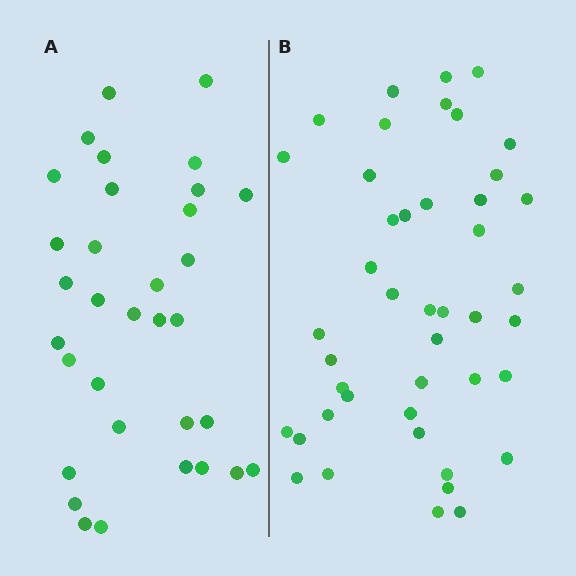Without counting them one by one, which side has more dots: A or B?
Region B (the right region) has more dots.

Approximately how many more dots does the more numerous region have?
Region B has roughly 12 or so more dots than region A.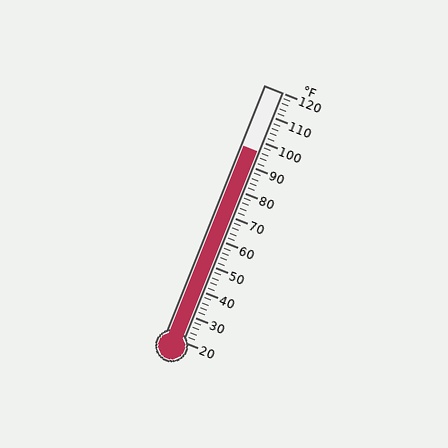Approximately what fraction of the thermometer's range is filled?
The thermometer is filled to approximately 75% of its range.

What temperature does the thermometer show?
The thermometer shows approximately 96°F.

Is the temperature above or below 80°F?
The temperature is above 80°F.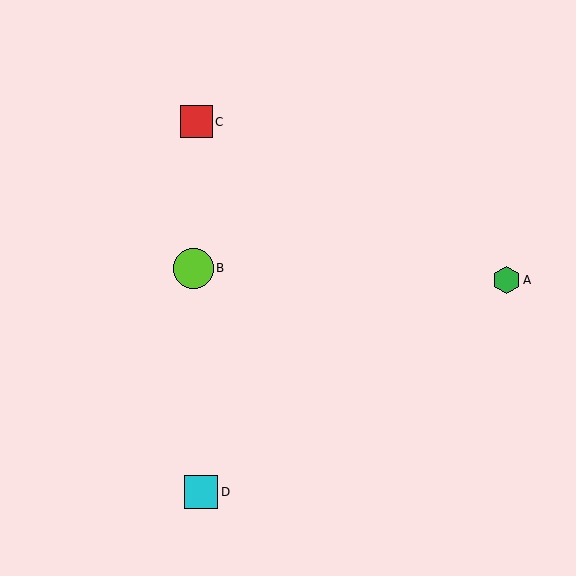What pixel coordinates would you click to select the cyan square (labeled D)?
Click at (201, 492) to select the cyan square D.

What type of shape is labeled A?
Shape A is a green hexagon.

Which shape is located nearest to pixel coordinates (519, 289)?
The green hexagon (labeled A) at (507, 280) is nearest to that location.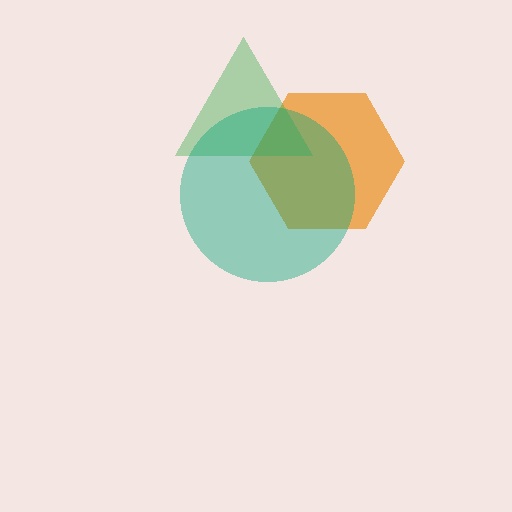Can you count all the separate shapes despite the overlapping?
Yes, there are 3 separate shapes.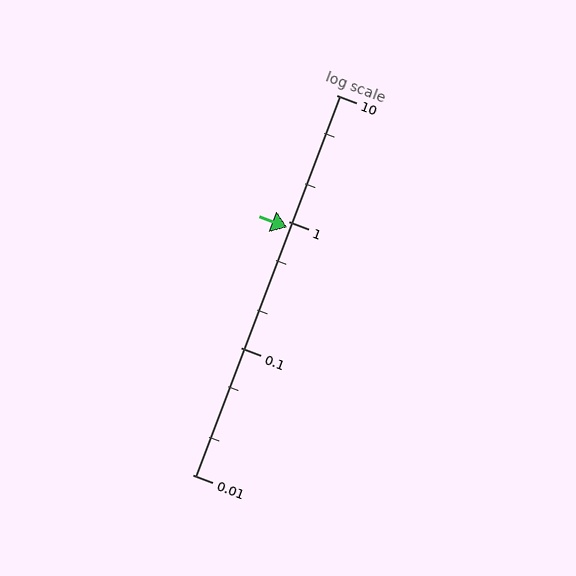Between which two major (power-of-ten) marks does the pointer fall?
The pointer is between 0.1 and 1.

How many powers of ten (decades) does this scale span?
The scale spans 3 decades, from 0.01 to 10.